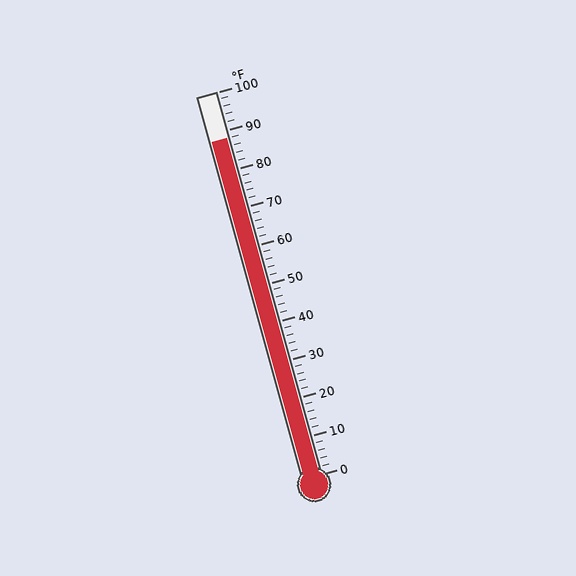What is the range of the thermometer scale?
The thermometer scale ranges from 0°F to 100°F.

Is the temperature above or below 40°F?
The temperature is above 40°F.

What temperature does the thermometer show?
The thermometer shows approximately 88°F.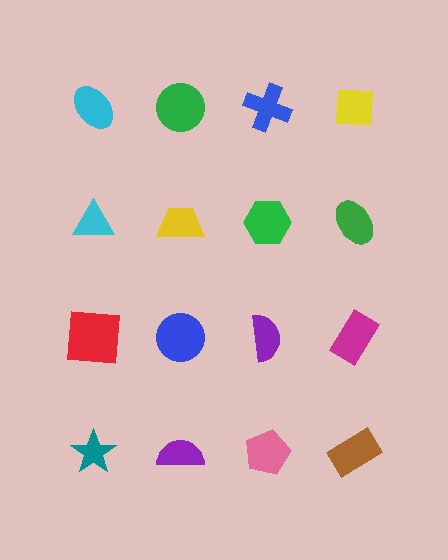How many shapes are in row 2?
4 shapes.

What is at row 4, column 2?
A purple semicircle.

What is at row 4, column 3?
A pink pentagon.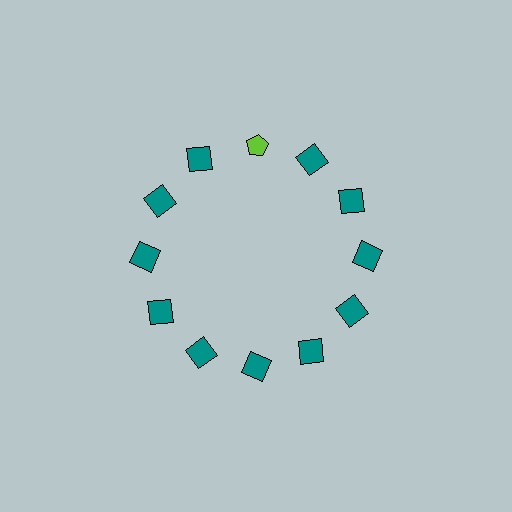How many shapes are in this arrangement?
There are 12 shapes arranged in a ring pattern.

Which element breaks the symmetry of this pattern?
The lime pentagon at roughly the 12 o'clock position breaks the symmetry. All other shapes are teal squares.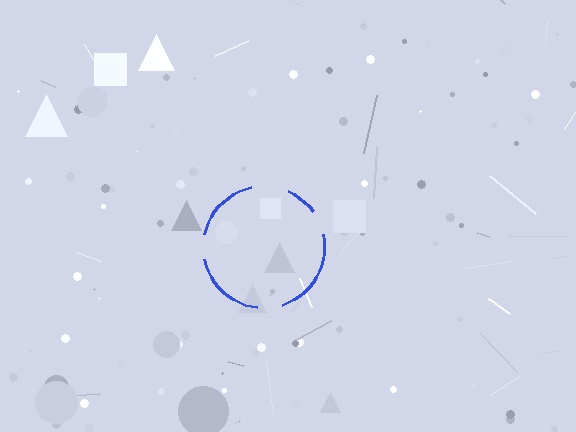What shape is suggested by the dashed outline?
The dashed outline suggests a circle.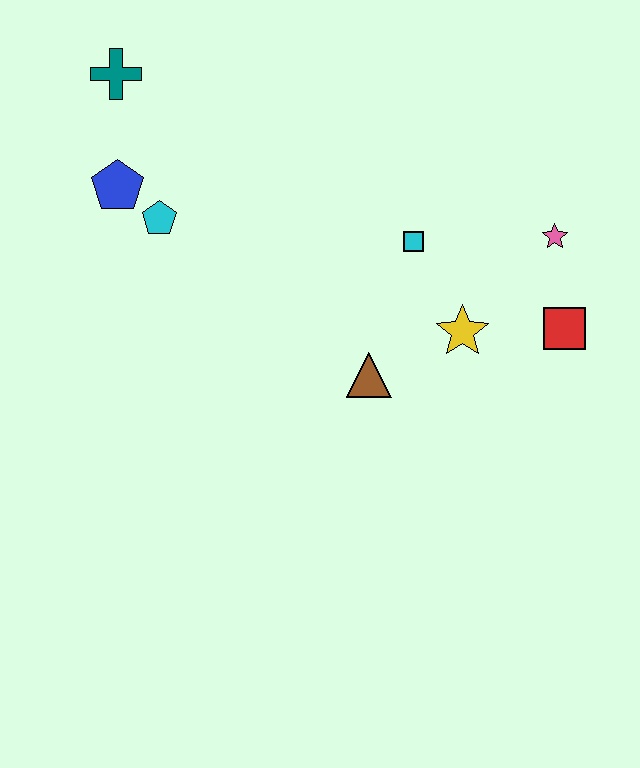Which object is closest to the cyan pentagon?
The blue pentagon is closest to the cyan pentagon.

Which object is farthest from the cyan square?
The teal cross is farthest from the cyan square.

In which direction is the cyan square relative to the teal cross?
The cyan square is to the right of the teal cross.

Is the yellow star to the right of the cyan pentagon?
Yes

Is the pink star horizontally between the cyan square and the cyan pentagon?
No